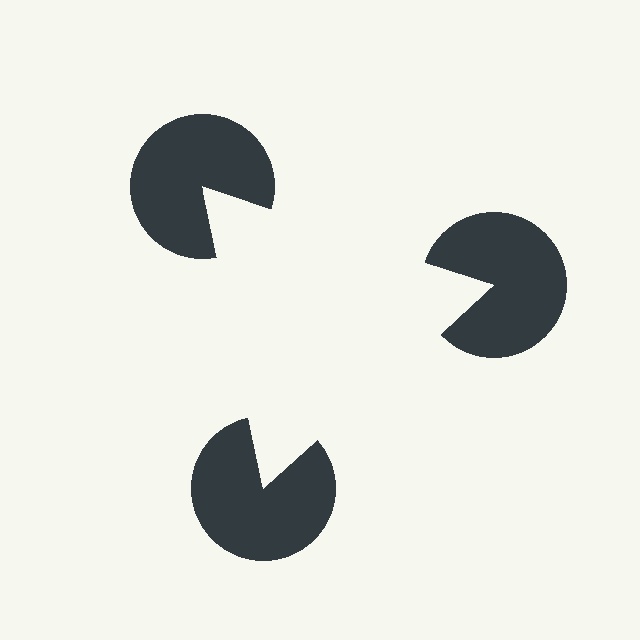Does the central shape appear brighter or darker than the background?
It typically appears slightly brighter than the background, even though no actual brightness change is drawn.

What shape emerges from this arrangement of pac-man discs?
An illusory triangle — its edges are inferred from the aligned wedge cuts in the pac-man discs, not physically drawn.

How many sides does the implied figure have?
3 sides.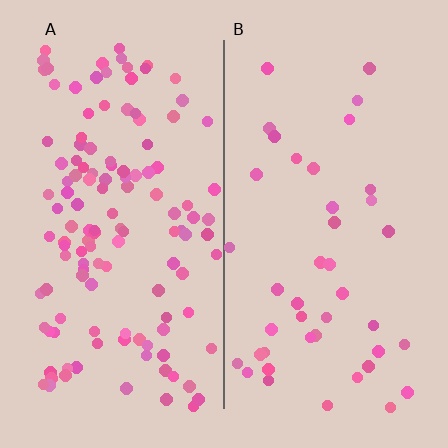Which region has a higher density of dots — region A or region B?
A (the left).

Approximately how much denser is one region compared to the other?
Approximately 3.1× — region A over region B.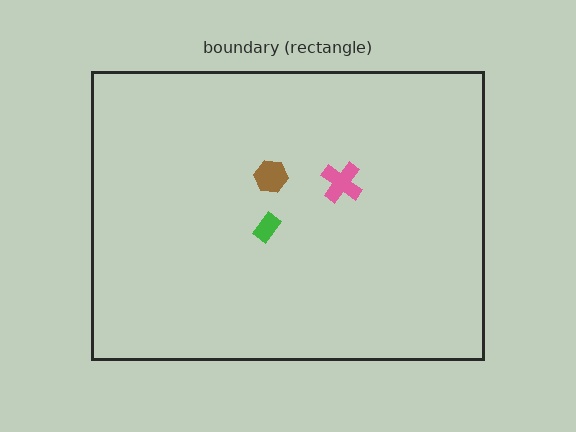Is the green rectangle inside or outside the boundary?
Inside.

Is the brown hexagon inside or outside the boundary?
Inside.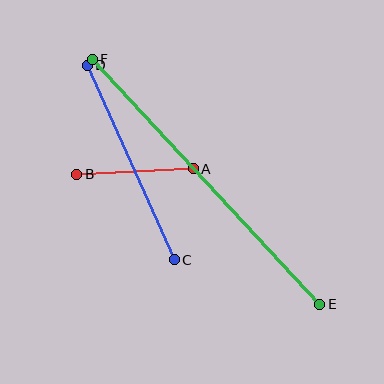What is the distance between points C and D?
The distance is approximately 213 pixels.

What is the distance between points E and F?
The distance is approximately 334 pixels.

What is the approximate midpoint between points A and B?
The midpoint is at approximately (135, 172) pixels.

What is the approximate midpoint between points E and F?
The midpoint is at approximately (206, 182) pixels.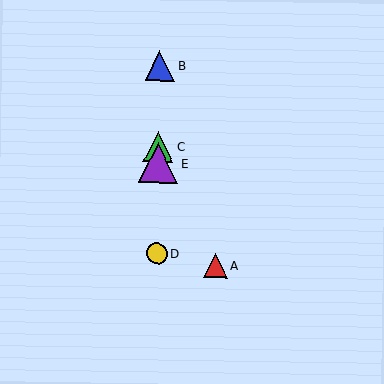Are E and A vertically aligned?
No, E is at x≈158 and A is at x≈215.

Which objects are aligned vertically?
Objects B, C, D, E are aligned vertically.